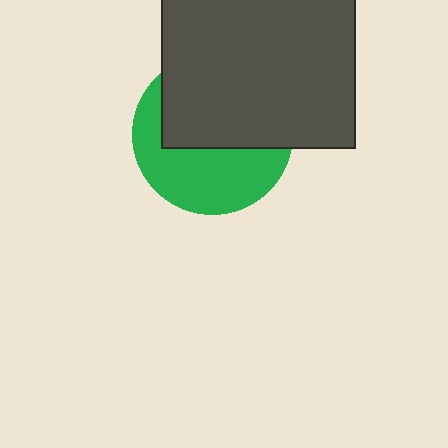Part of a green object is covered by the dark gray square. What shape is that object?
It is a circle.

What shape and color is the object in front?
The object in front is a dark gray square.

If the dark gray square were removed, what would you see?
You would see the complete green circle.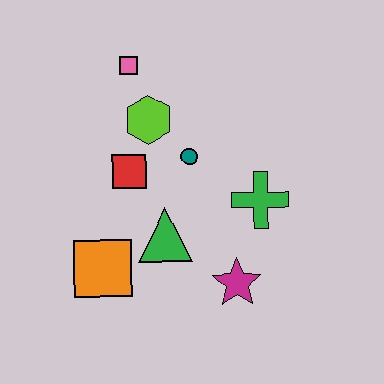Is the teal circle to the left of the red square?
No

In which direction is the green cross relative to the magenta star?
The green cross is above the magenta star.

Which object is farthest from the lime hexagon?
The magenta star is farthest from the lime hexagon.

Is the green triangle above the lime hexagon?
No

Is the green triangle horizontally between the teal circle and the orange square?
Yes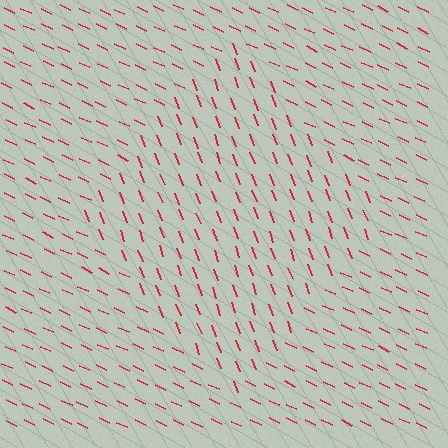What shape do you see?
I see a diamond.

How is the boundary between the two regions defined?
The boundary is defined purely by a change in line orientation (approximately 45 degrees difference). All lines are the same color and thickness.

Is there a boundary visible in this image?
Yes, there is a texture boundary formed by a change in line orientation.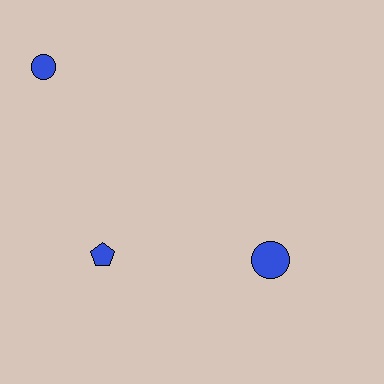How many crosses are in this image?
There are no crosses.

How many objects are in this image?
There are 3 objects.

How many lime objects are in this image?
There are no lime objects.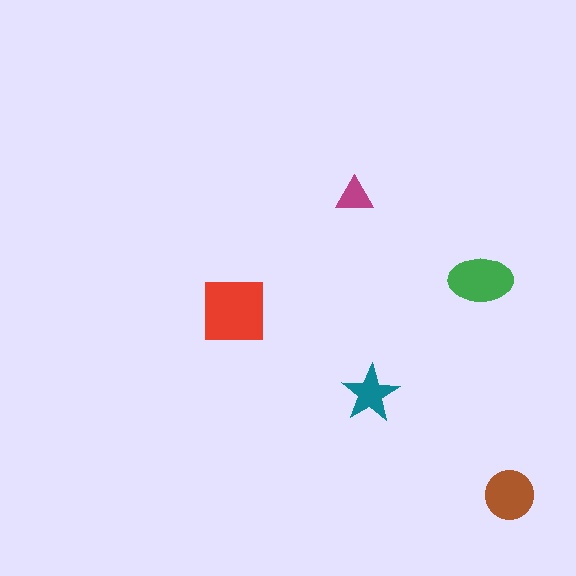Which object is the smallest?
The magenta triangle.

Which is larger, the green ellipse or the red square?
The red square.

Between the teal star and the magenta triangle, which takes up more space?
The teal star.